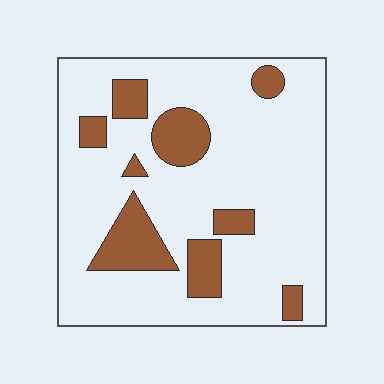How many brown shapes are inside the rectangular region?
9.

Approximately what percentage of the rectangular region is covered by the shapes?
Approximately 20%.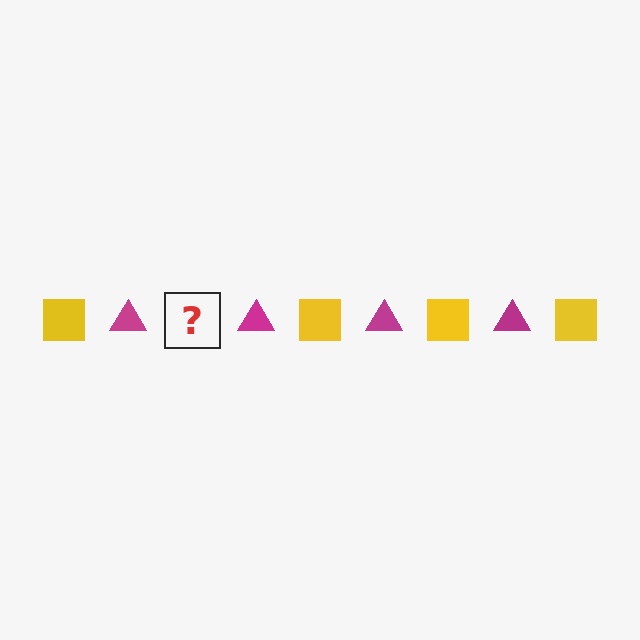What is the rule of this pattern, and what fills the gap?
The rule is that the pattern alternates between yellow square and magenta triangle. The gap should be filled with a yellow square.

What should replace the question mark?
The question mark should be replaced with a yellow square.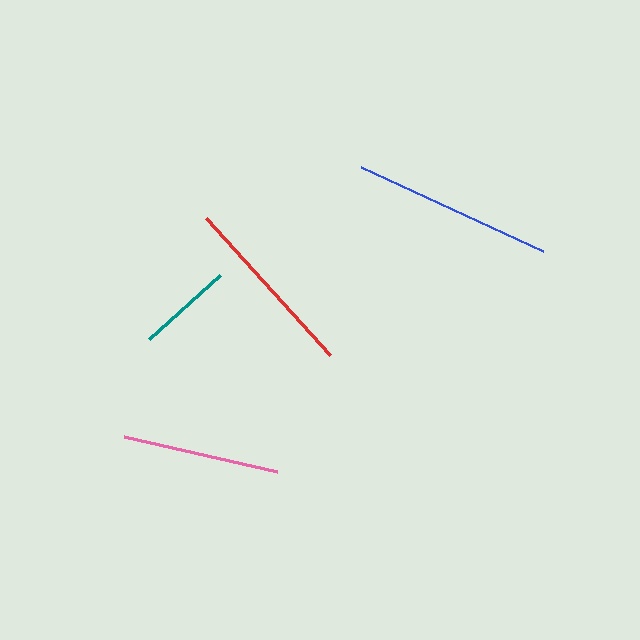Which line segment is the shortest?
The teal line is the shortest at approximately 95 pixels.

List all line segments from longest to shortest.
From longest to shortest: blue, red, pink, teal.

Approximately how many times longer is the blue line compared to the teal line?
The blue line is approximately 2.1 times the length of the teal line.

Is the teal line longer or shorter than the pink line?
The pink line is longer than the teal line.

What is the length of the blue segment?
The blue segment is approximately 200 pixels long.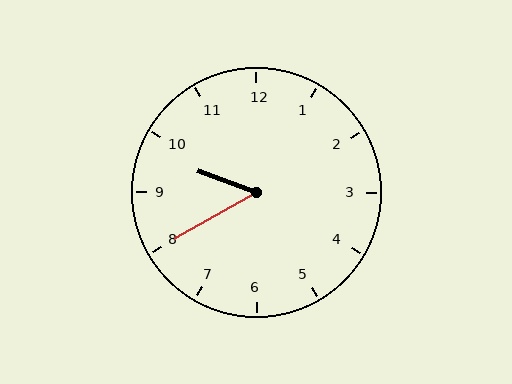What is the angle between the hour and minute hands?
Approximately 50 degrees.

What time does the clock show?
9:40.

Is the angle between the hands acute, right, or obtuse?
It is acute.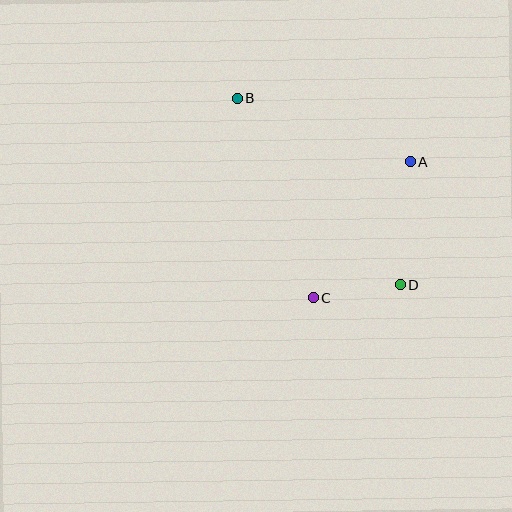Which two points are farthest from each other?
Points B and D are farthest from each other.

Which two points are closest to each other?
Points C and D are closest to each other.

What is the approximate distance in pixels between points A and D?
The distance between A and D is approximately 123 pixels.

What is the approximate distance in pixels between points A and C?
The distance between A and C is approximately 167 pixels.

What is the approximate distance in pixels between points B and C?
The distance between B and C is approximately 213 pixels.